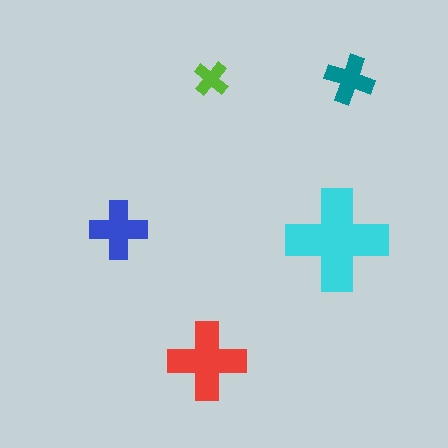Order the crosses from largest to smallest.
the cyan one, the red one, the blue one, the teal one, the lime one.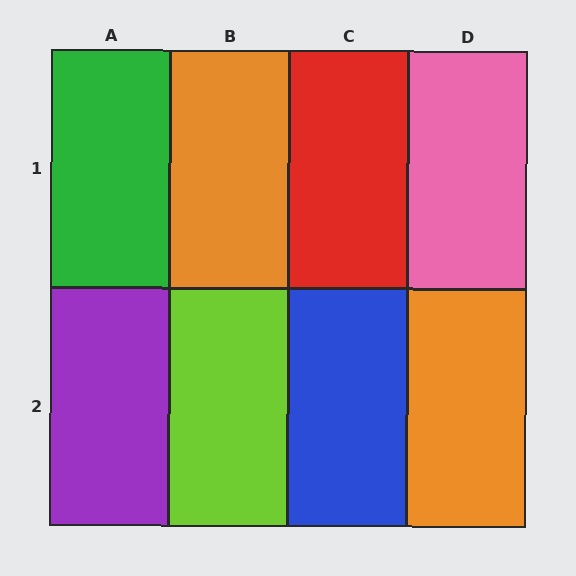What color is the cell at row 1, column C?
Red.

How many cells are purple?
1 cell is purple.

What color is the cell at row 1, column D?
Pink.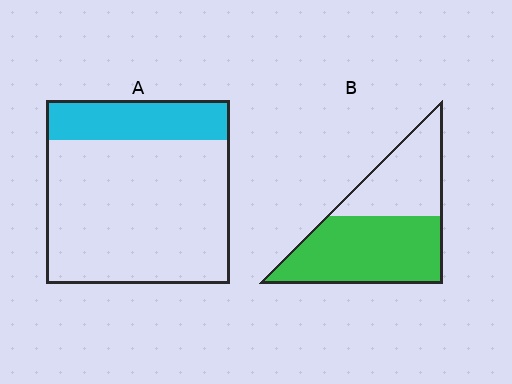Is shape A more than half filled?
No.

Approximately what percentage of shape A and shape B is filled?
A is approximately 20% and B is approximately 60%.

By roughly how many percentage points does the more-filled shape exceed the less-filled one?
By roughly 40 percentage points (B over A).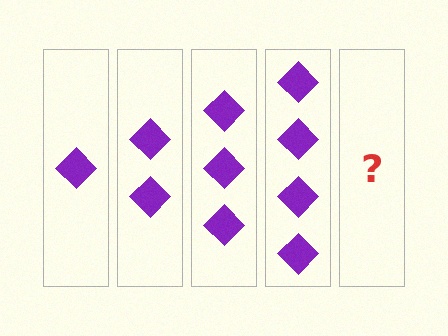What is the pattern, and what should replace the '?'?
The pattern is that each step adds one more diamond. The '?' should be 5 diamonds.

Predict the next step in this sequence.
The next step is 5 diamonds.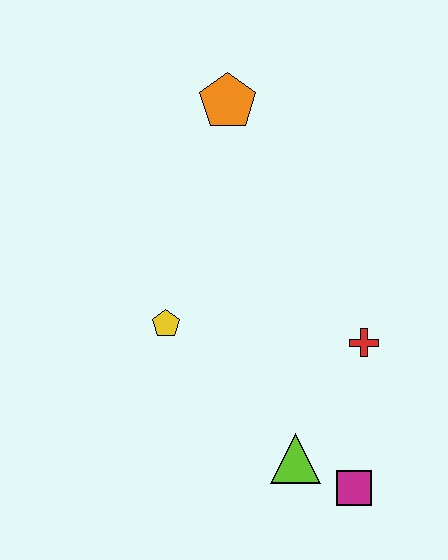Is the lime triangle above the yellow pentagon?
No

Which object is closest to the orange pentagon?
The yellow pentagon is closest to the orange pentagon.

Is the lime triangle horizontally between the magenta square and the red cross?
No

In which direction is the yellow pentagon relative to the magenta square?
The yellow pentagon is to the left of the magenta square.